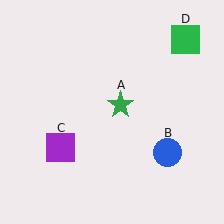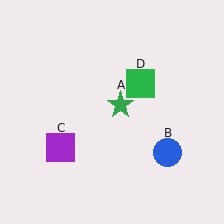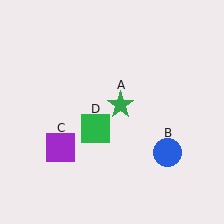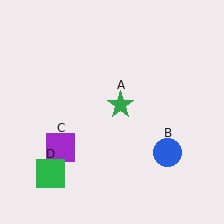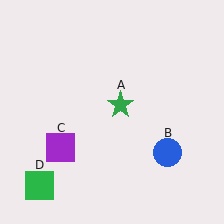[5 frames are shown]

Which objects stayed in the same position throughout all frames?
Green star (object A) and blue circle (object B) and purple square (object C) remained stationary.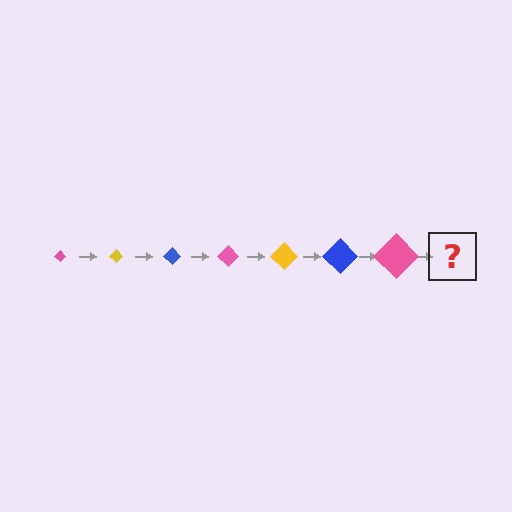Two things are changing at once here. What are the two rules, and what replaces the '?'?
The two rules are that the diamond grows larger each step and the color cycles through pink, yellow, and blue. The '?' should be a yellow diamond, larger than the previous one.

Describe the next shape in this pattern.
It should be a yellow diamond, larger than the previous one.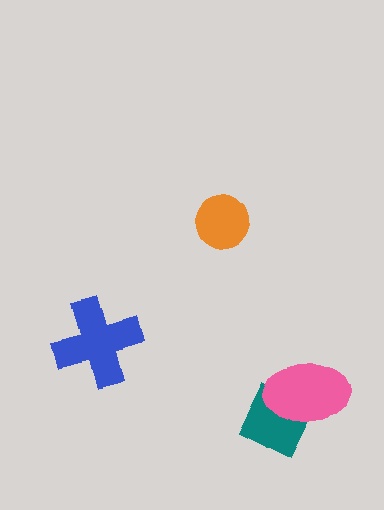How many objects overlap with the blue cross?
0 objects overlap with the blue cross.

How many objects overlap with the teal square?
1 object overlaps with the teal square.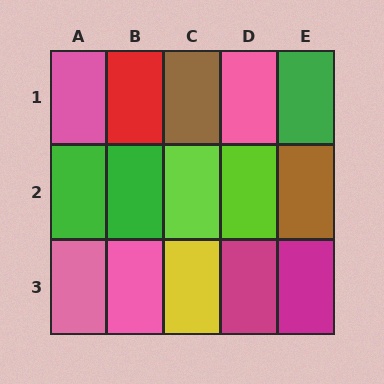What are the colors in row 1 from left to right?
Pink, red, brown, pink, green.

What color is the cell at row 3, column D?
Magenta.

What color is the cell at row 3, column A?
Pink.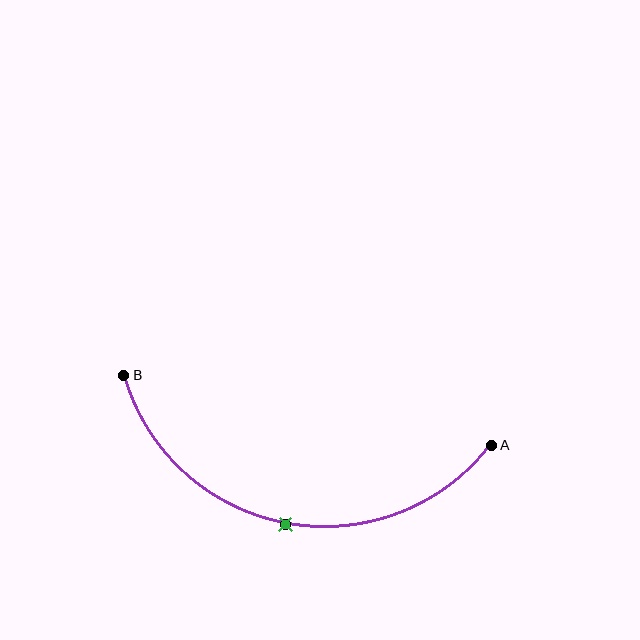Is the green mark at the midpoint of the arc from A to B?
Yes. The green mark lies on the arc at equal arc-length from both A and B — it is the arc midpoint.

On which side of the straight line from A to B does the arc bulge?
The arc bulges below the straight line connecting A and B.